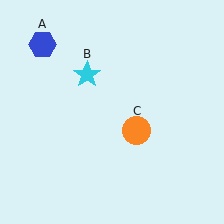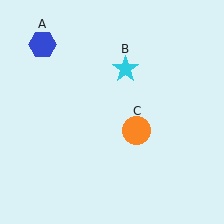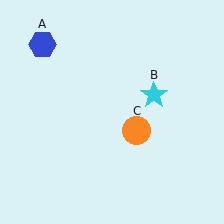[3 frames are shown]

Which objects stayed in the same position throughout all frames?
Blue hexagon (object A) and orange circle (object C) remained stationary.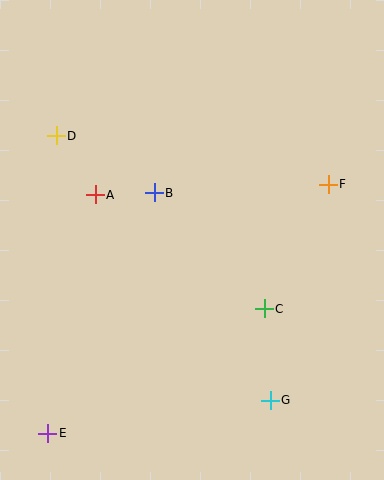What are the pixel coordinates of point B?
Point B is at (154, 193).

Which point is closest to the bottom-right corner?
Point G is closest to the bottom-right corner.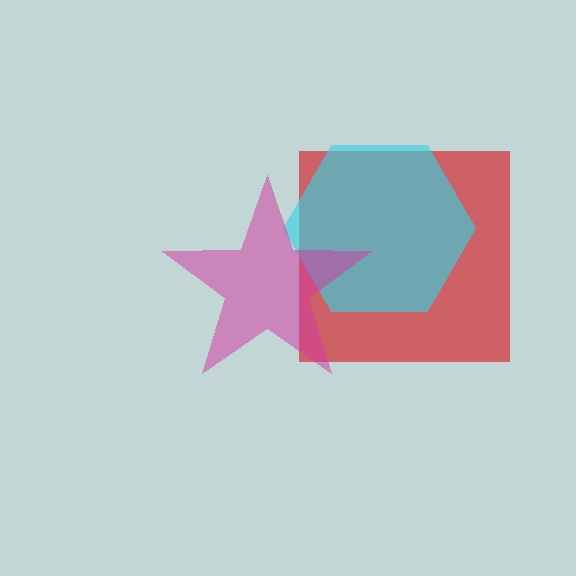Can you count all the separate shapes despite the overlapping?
Yes, there are 3 separate shapes.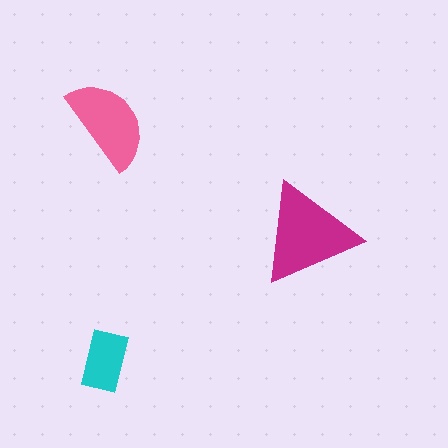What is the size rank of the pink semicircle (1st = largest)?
2nd.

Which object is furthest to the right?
The magenta triangle is rightmost.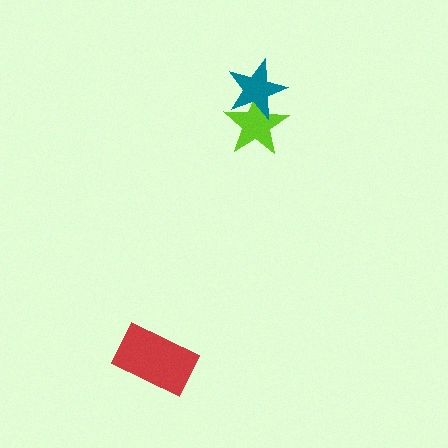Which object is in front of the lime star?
The teal star is in front of the lime star.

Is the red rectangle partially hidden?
No, no other shape covers it.